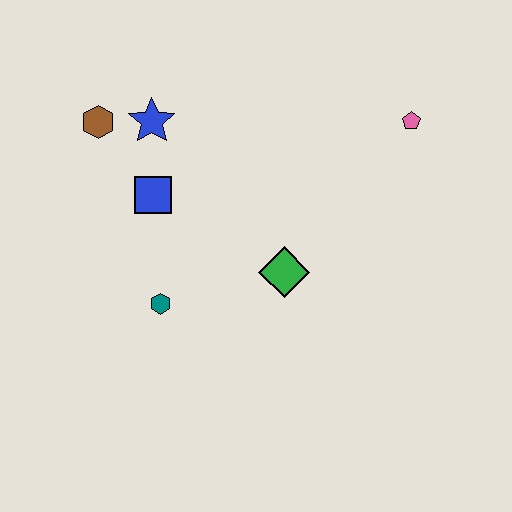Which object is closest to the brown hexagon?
The blue star is closest to the brown hexagon.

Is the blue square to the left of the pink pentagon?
Yes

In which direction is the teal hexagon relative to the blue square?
The teal hexagon is below the blue square.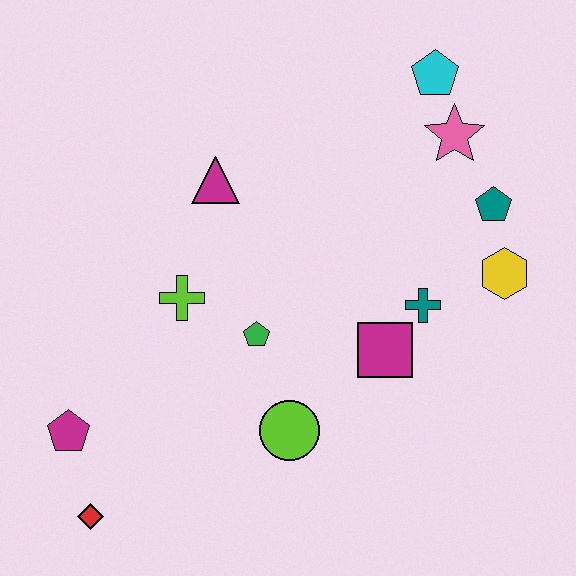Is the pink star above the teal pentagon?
Yes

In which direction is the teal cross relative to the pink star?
The teal cross is below the pink star.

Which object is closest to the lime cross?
The green pentagon is closest to the lime cross.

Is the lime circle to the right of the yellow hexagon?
No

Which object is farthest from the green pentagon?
The cyan pentagon is farthest from the green pentagon.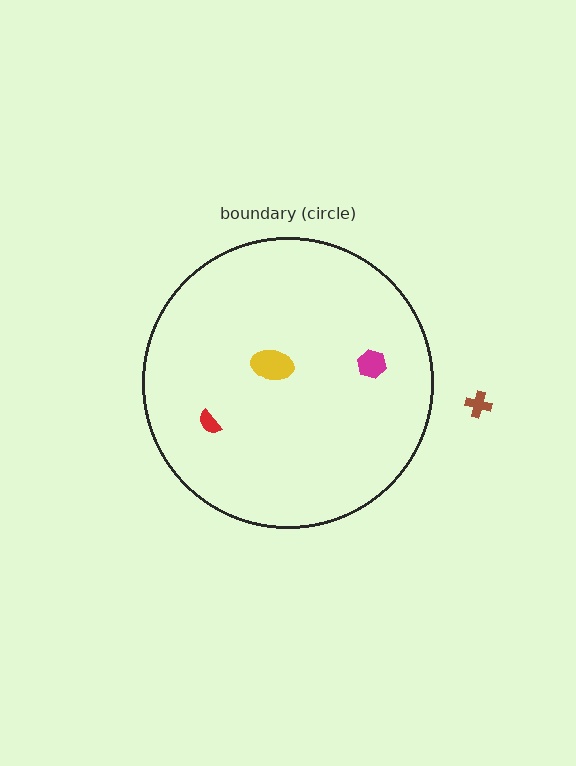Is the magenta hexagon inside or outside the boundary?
Inside.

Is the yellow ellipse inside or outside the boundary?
Inside.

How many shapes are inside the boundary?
3 inside, 1 outside.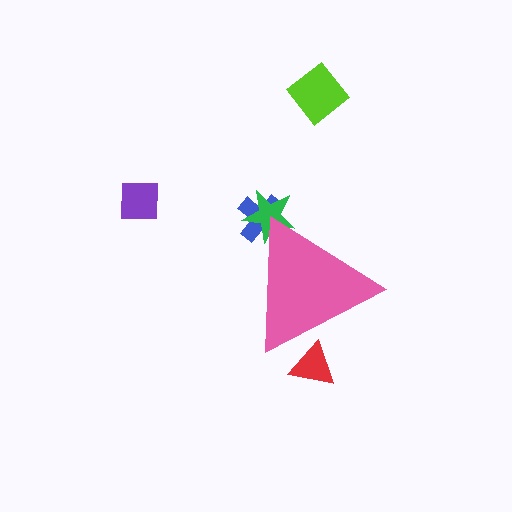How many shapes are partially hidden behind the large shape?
3 shapes are partially hidden.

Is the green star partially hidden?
Yes, the green star is partially hidden behind the pink triangle.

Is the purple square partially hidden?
No, the purple square is fully visible.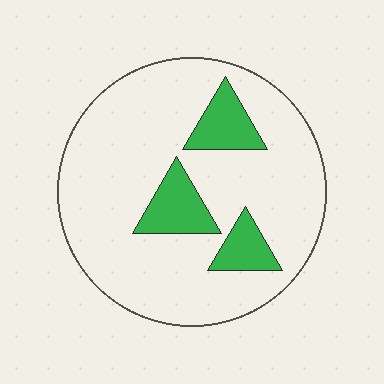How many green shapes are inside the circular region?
3.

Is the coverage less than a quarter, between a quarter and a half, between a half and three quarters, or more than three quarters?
Less than a quarter.